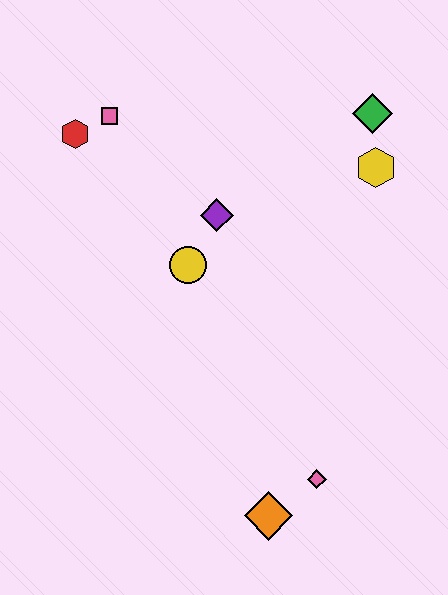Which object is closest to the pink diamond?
The orange diamond is closest to the pink diamond.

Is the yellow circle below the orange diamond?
No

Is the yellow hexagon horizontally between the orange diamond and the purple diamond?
No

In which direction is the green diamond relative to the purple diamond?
The green diamond is to the right of the purple diamond.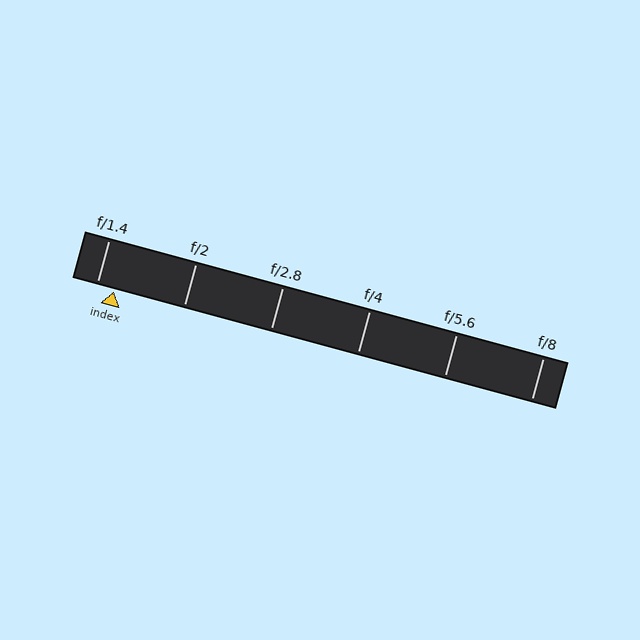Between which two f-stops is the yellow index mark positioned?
The index mark is between f/1.4 and f/2.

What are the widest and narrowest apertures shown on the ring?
The widest aperture shown is f/1.4 and the narrowest is f/8.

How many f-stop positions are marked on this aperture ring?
There are 6 f-stop positions marked.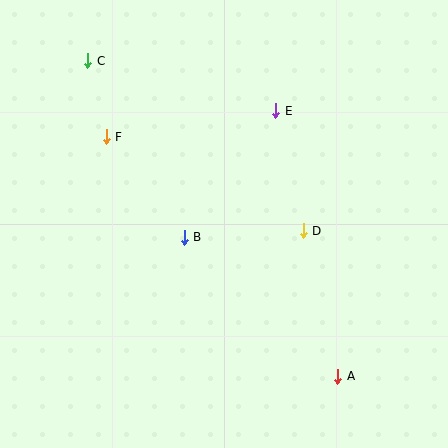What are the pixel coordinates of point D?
Point D is at (303, 231).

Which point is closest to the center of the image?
Point B at (184, 237) is closest to the center.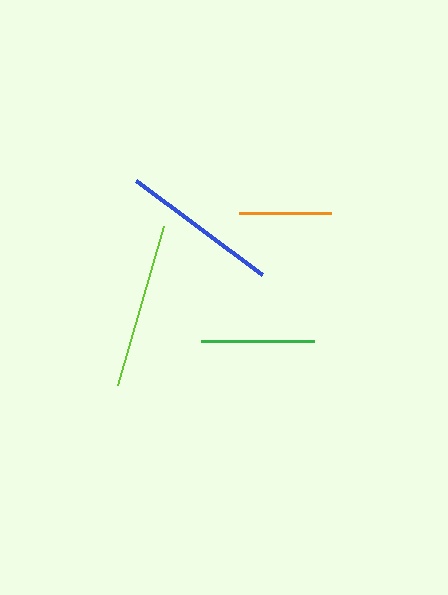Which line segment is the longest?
The lime line is the longest at approximately 165 pixels.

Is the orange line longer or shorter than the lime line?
The lime line is longer than the orange line.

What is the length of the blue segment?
The blue segment is approximately 158 pixels long.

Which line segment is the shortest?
The orange line is the shortest at approximately 92 pixels.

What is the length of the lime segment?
The lime segment is approximately 165 pixels long.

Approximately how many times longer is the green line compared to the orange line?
The green line is approximately 1.2 times the length of the orange line.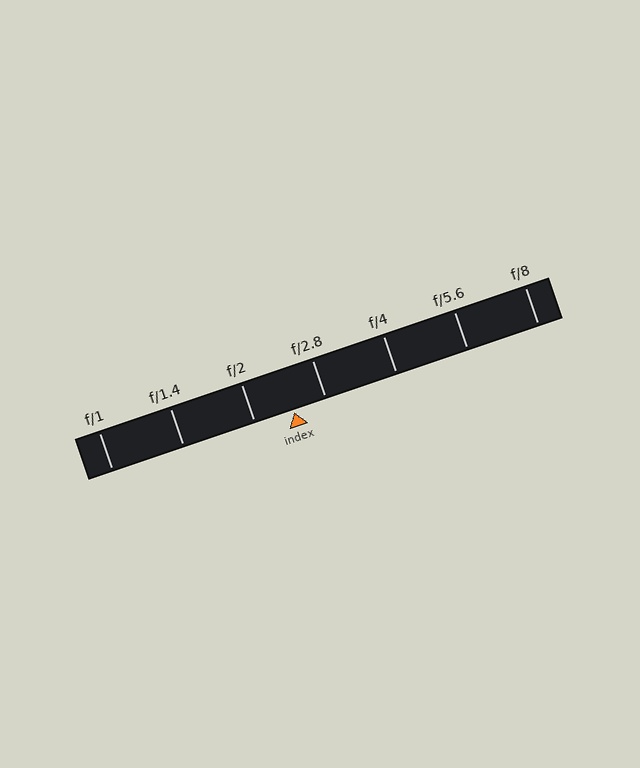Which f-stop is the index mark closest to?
The index mark is closest to f/2.8.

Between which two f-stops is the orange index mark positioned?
The index mark is between f/2 and f/2.8.